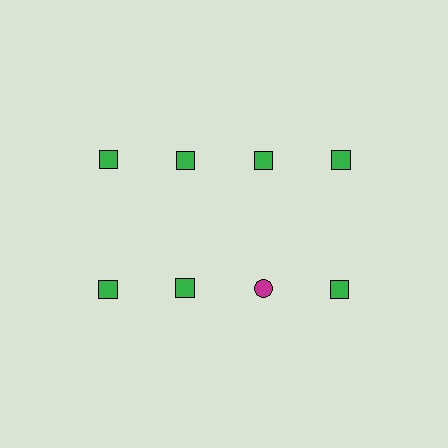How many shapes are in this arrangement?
There are 8 shapes arranged in a grid pattern.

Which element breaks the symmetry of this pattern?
The magenta circle in the second row, center column breaks the symmetry. All other shapes are green squares.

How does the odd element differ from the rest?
It differs in both color (magenta instead of green) and shape (circle instead of square).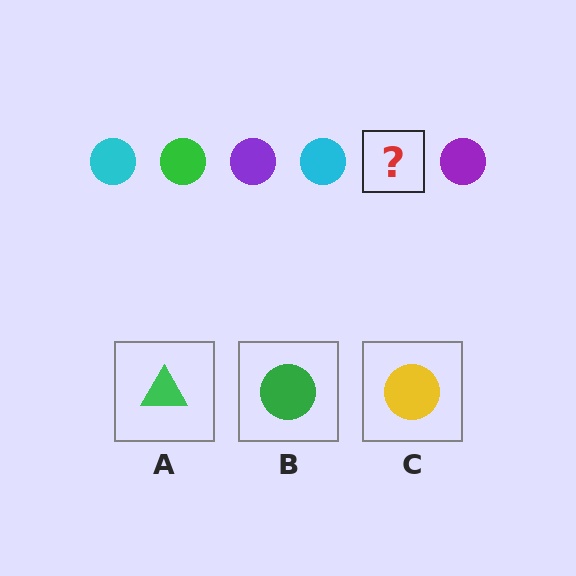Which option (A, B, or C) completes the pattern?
B.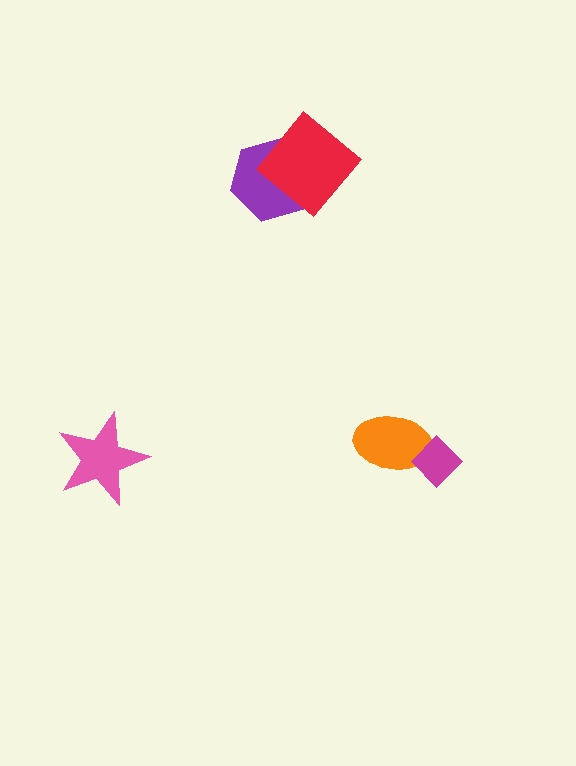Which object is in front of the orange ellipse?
The magenta diamond is in front of the orange ellipse.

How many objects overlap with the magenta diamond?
1 object overlaps with the magenta diamond.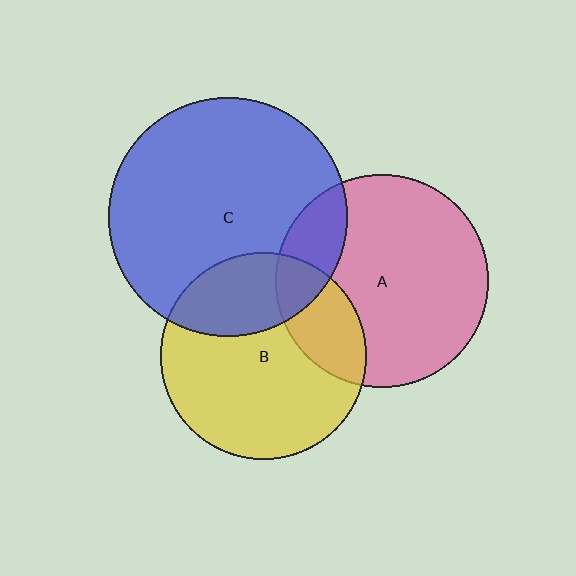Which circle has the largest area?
Circle C (blue).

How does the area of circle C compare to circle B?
Approximately 1.3 times.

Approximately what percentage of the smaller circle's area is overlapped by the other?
Approximately 25%.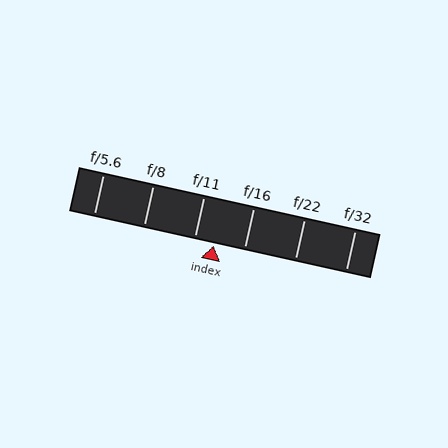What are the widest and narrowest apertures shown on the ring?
The widest aperture shown is f/5.6 and the narrowest is f/32.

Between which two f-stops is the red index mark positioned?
The index mark is between f/11 and f/16.